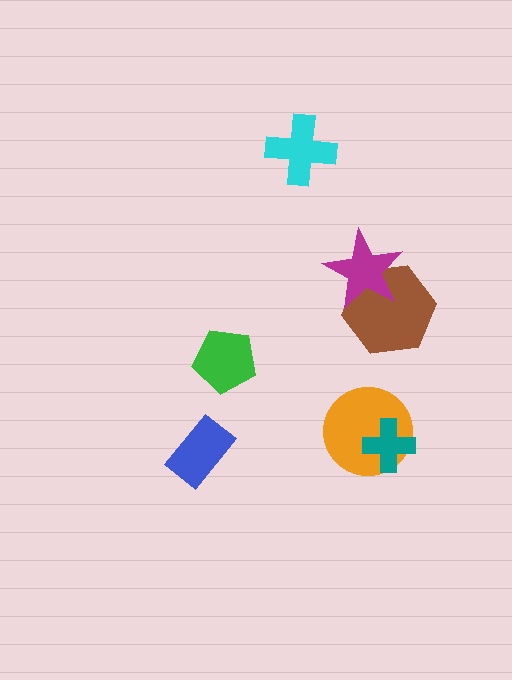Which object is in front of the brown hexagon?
The magenta star is in front of the brown hexagon.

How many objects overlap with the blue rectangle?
0 objects overlap with the blue rectangle.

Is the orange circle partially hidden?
Yes, it is partially covered by another shape.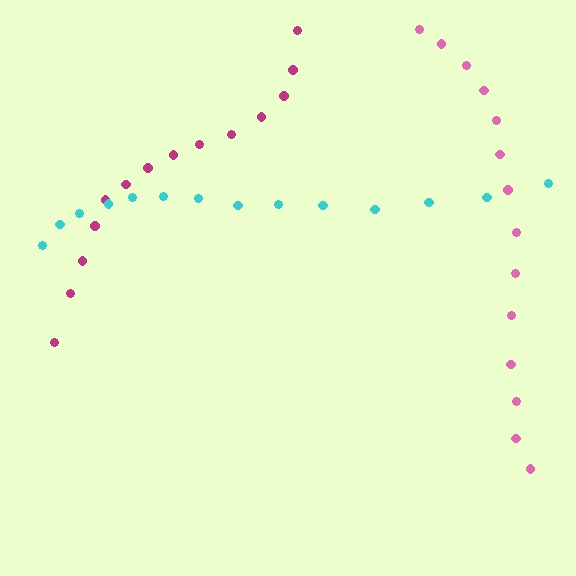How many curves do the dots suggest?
There are 3 distinct paths.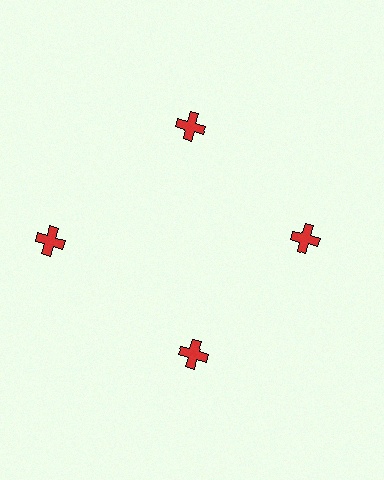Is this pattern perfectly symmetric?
No. The 4 red crosses are arranged in a ring, but one element near the 9 o'clock position is pushed outward from the center, breaking the 4-fold rotational symmetry.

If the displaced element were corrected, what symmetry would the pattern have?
It would have 4-fold rotational symmetry — the pattern would map onto itself every 90 degrees.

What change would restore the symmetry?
The symmetry would be restored by moving it inward, back onto the ring so that all 4 crosses sit at equal angles and equal distance from the center.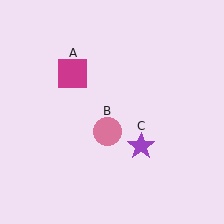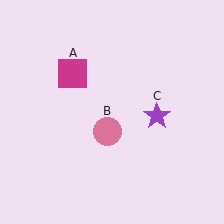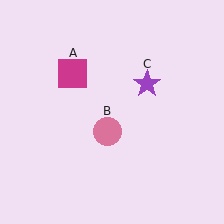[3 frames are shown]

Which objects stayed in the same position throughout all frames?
Magenta square (object A) and pink circle (object B) remained stationary.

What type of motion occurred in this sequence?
The purple star (object C) rotated counterclockwise around the center of the scene.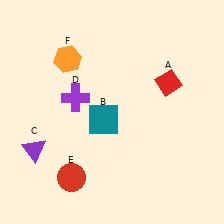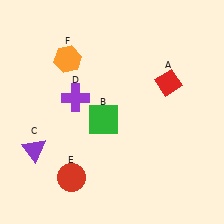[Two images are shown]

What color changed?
The square (B) changed from teal in Image 1 to green in Image 2.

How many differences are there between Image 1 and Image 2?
There is 1 difference between the two images.